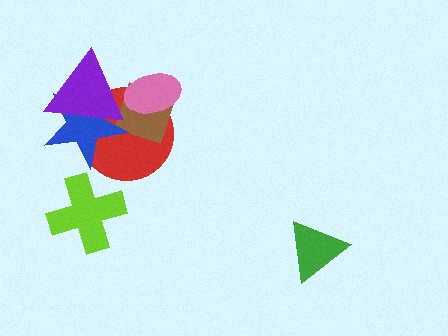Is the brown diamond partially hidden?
Yes, it is partially covered by another shape.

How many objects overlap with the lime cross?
0 objects overlap with the lime cross.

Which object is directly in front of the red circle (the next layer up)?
The brown diamond is directly in front of the red circle.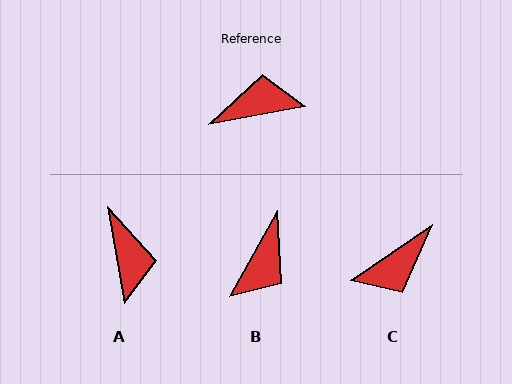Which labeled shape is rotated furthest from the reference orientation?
C, about 156 degrees away.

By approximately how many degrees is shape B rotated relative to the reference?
Approximately 129 degrees clockwise.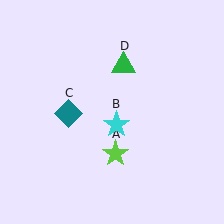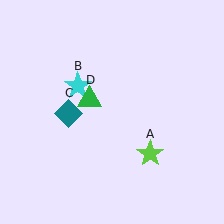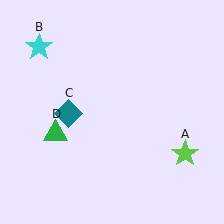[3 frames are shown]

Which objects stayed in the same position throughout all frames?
Teal diamond (object C) remained stationary.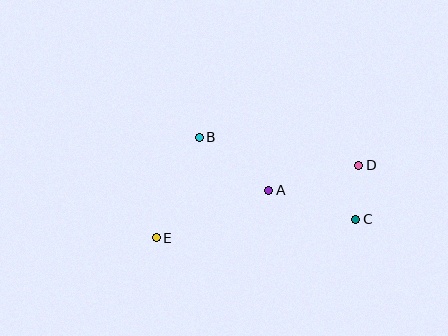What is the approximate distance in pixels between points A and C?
The distance between A and C is approximately 92 pixels.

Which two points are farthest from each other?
Points D and E are farthest from each other.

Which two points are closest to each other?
Points C and D are closest to each other.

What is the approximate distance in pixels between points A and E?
The distance between A and E is approximately 122 pixels.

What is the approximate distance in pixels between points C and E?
The distance between C and E is approximately 200 pixels.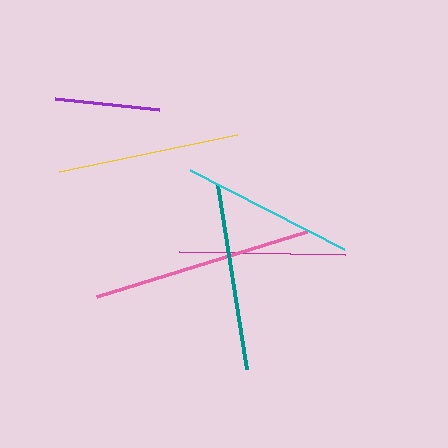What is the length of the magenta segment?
The magenta segment is approximately 167 pixels long.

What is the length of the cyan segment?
The cyan segment is approximately 173 pixels long.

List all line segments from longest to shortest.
From longest to shortest: pink, teal, yellow, cyan, magenta, purple.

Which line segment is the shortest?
The purple line is the shortest at approximately 105 pixels.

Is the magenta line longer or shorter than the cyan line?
The cyan line is longer than the magenta line.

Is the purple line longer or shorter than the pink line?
The pink line is longer than the purple line.